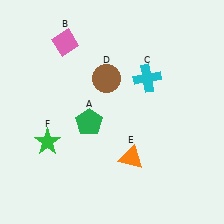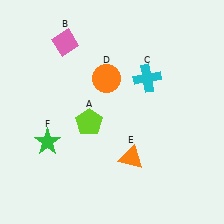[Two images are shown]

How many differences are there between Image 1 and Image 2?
There are 2 differences between the two images.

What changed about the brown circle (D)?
In Image 1, D is brown. In Image 2, it changed to orange.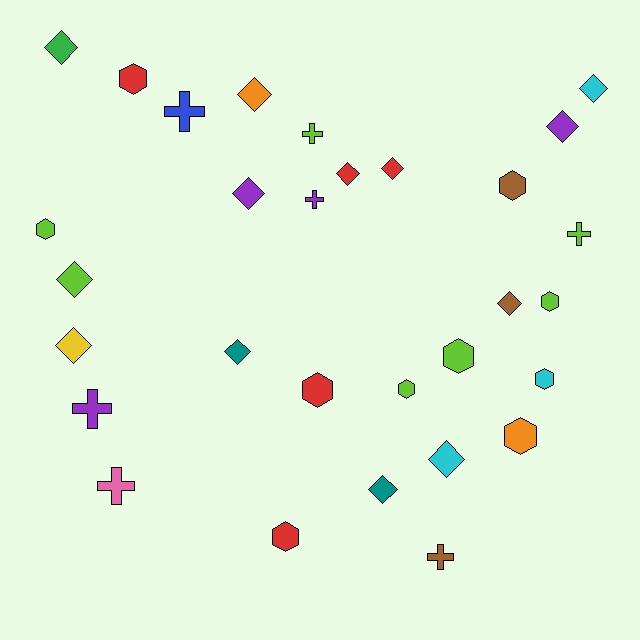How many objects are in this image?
There are 30 objects.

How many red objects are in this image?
There are 5 red objects.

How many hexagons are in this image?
There are 10 hexagons.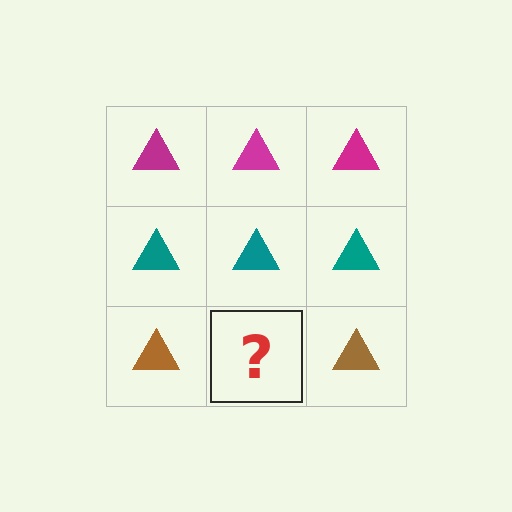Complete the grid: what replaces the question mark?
The question mark should be replaced with a brown triangle.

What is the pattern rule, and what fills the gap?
The rule is that each row has a consistent color. The gap should be filled with a brown triangle.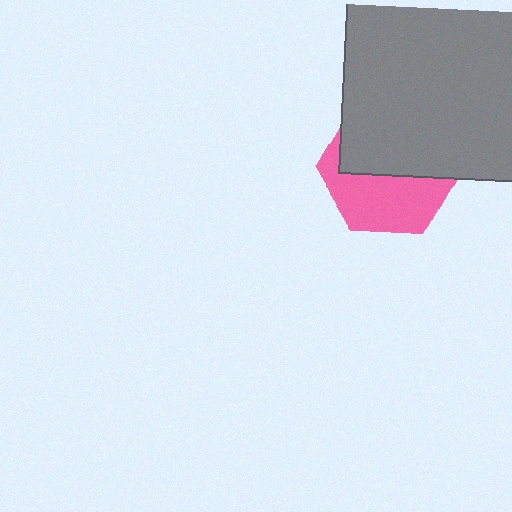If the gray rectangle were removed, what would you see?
You would see the complete pink hexagon.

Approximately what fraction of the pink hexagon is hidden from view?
Roughly 53% of the pink hexagon is hidden behind the gray rectangle.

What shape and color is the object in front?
The object in front is a gray rectangle.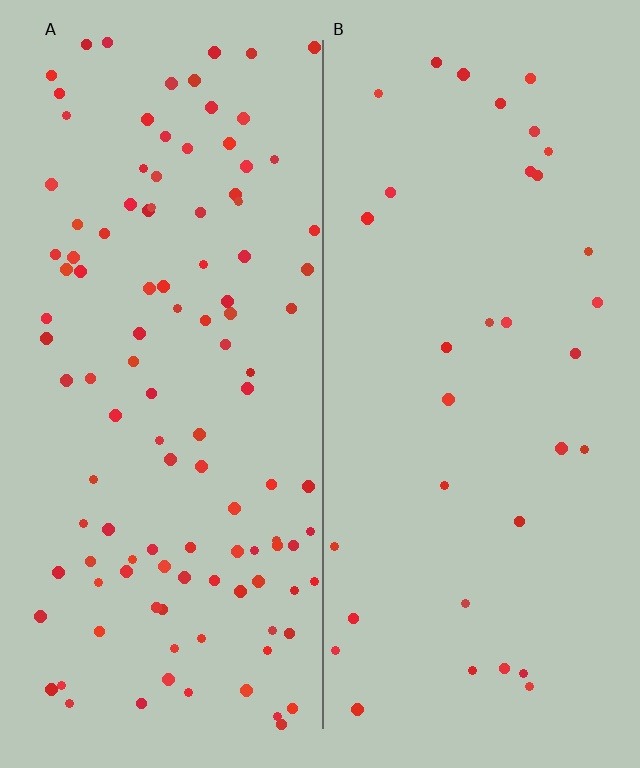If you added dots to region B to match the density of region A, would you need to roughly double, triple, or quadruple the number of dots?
Approximately triple.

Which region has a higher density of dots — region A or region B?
A (the left).